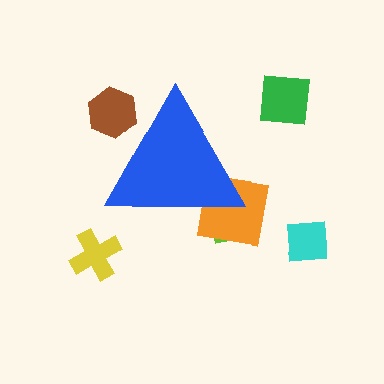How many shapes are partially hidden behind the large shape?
3 shapes are partially hidden.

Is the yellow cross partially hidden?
No, the yellow cross is fully visible.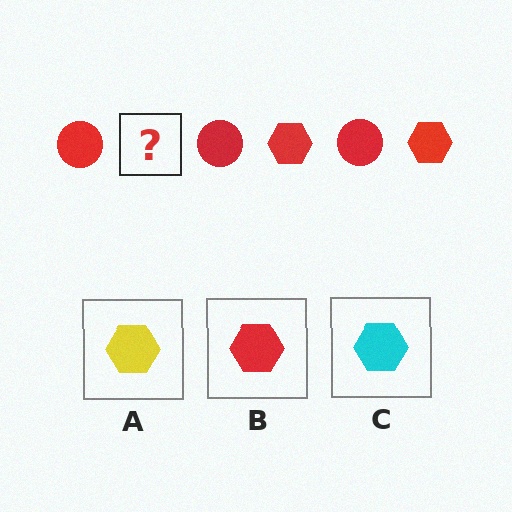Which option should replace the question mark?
Option B.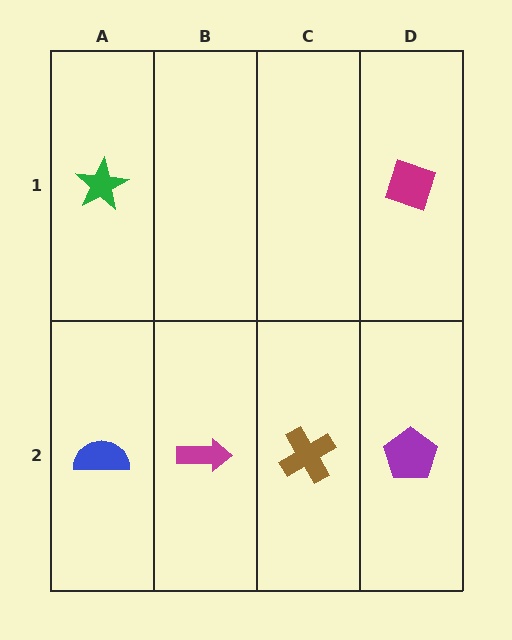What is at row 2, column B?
A magenta arrow.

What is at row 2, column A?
A blue semicircle.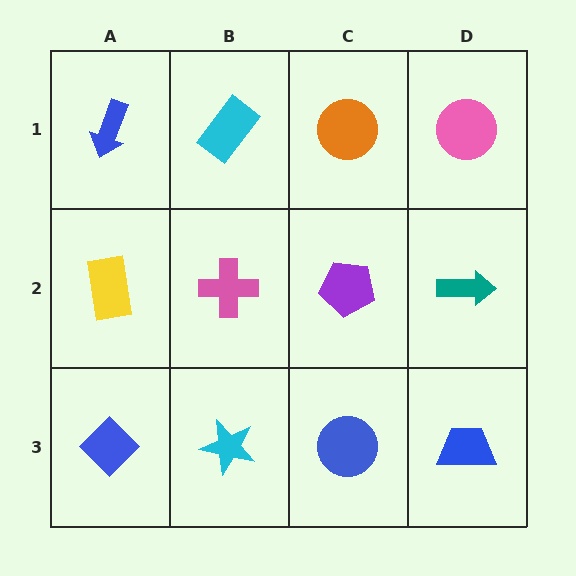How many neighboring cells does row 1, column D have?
2.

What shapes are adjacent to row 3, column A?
A yellow rectangle (row 2, column A), a cyan star (row 3, column B).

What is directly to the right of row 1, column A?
A cyan rectangle.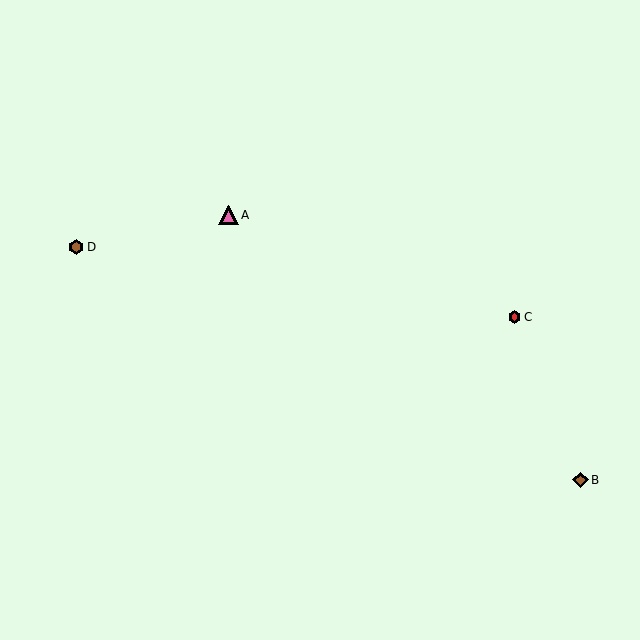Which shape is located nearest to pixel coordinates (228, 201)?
The pink triangle (labeled A) at (229, 215) is nearest to that location.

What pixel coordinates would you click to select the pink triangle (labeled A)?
Click at (229, 215) to select the pink triangle A.